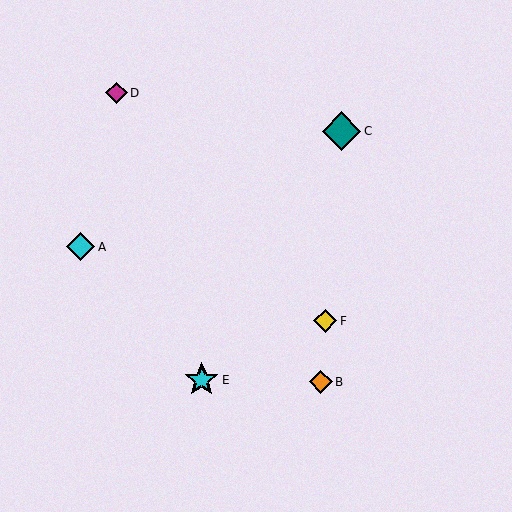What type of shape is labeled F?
Shape F is a yellow diamond.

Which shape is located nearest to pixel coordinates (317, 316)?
The yellow diamond (labeled F) at (325, 321) is nearest to that location.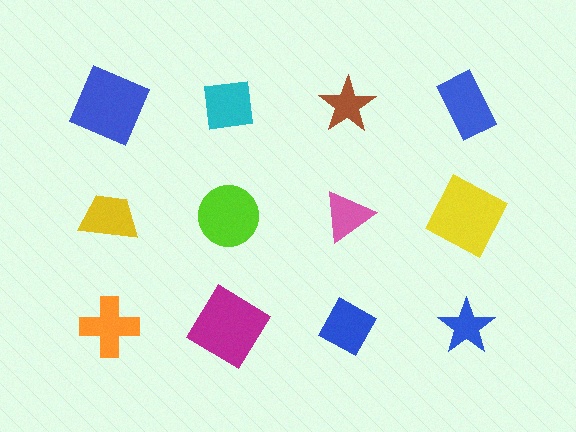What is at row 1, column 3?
A brown star.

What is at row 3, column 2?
A magenta diamond.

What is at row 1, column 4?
A blue rectangle.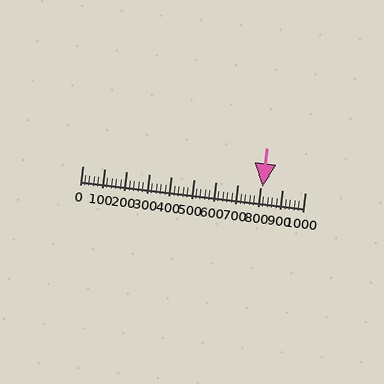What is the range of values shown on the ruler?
The ruler shows values from 0 to 1000.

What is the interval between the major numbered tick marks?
The major tick marks are spaced 100 units apart.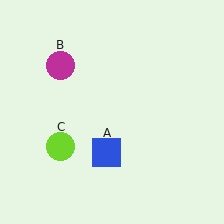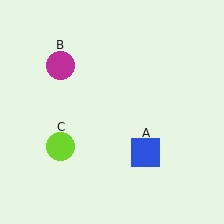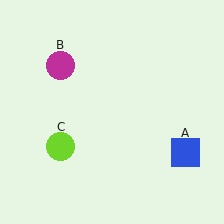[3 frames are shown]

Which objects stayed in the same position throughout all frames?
Magenta circle (object B) and lime circle (object C) remained stationary.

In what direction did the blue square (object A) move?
The blue square (object A) moved right.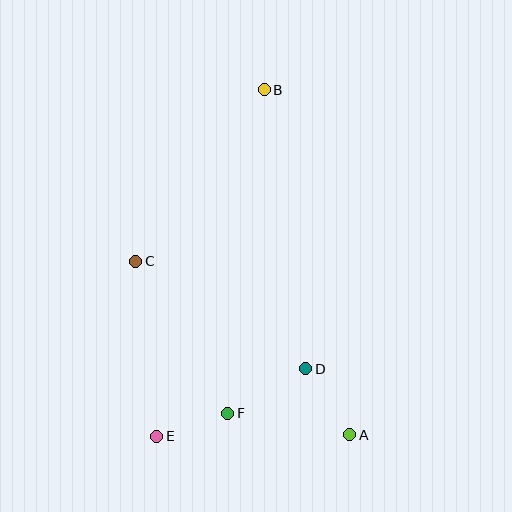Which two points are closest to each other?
Points E and F are closest to each other.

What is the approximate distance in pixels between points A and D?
The distance between A and D is approximately 79 pixels.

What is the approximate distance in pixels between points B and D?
The distance between B and D is approximately 282 pixels.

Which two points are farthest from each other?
Points B and E are farthest from each other.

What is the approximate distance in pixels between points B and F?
The distance between B and F is approximately 325 pixels.